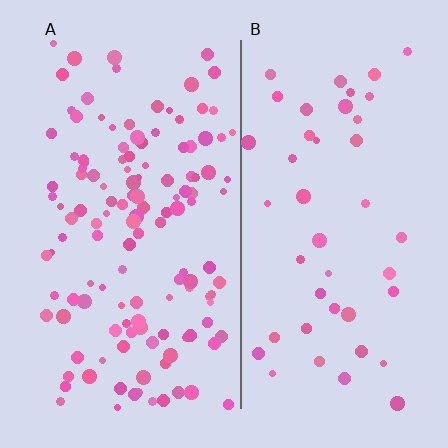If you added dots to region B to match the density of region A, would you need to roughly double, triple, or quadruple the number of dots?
Approximately triple.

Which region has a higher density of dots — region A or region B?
A (the left).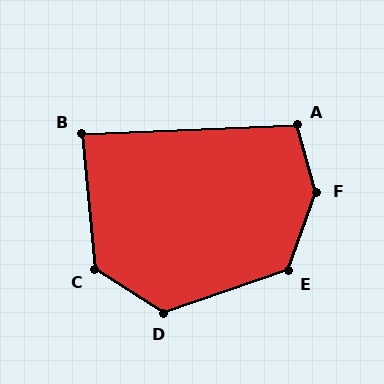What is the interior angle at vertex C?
Approximately 128 degrees (obtuse).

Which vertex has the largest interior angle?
F, at approximately 144 degrees.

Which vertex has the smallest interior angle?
B, at approximately 87 degrees.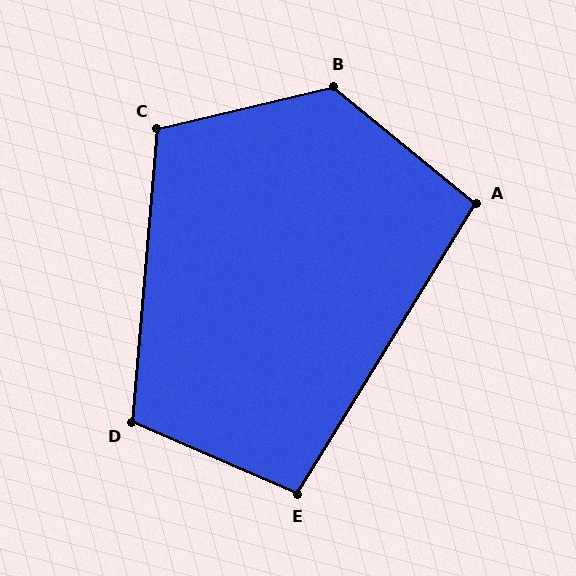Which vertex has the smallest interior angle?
A, at approximately 98 degrees.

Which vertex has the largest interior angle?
B, at approximately 127 degrees.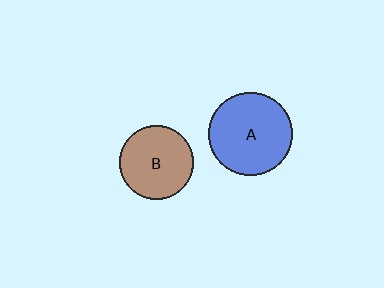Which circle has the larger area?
Circle A (blue).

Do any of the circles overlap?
No, none of the circles overlap.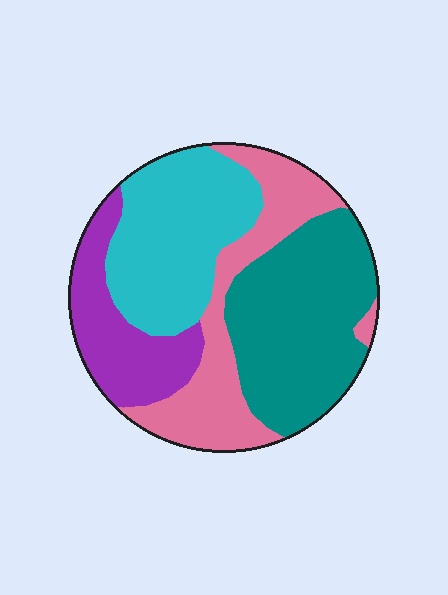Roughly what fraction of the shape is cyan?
Cyan takes up between a sixth and a third of the shape.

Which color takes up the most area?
Teal, at roughly 30%.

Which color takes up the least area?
Purple, at roughly 15%.